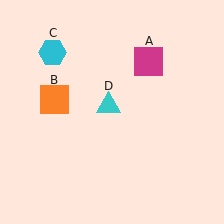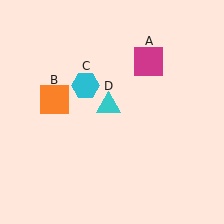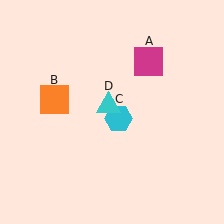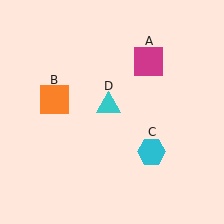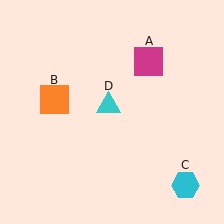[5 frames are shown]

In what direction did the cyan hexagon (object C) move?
The cyan hexagon (object C) moved down and to the right.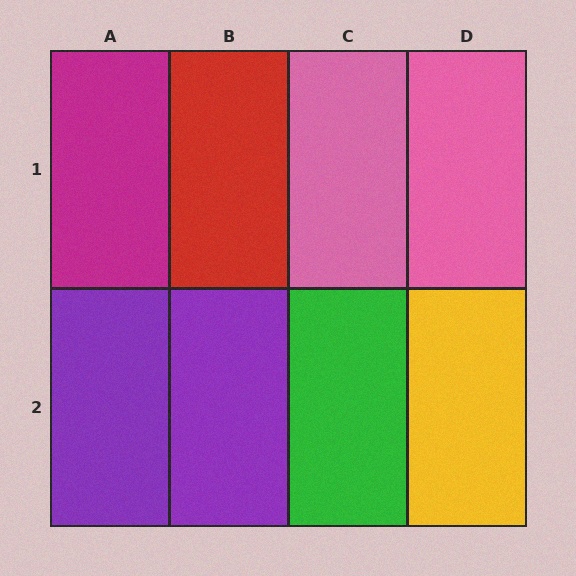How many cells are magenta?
1 cell is magenta.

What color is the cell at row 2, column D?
Yellow.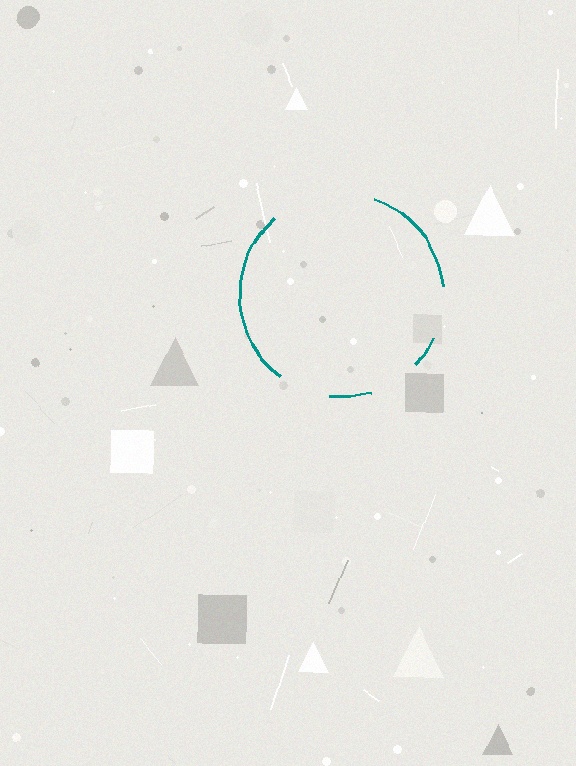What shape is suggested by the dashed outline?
The dashed outline suggests a circle.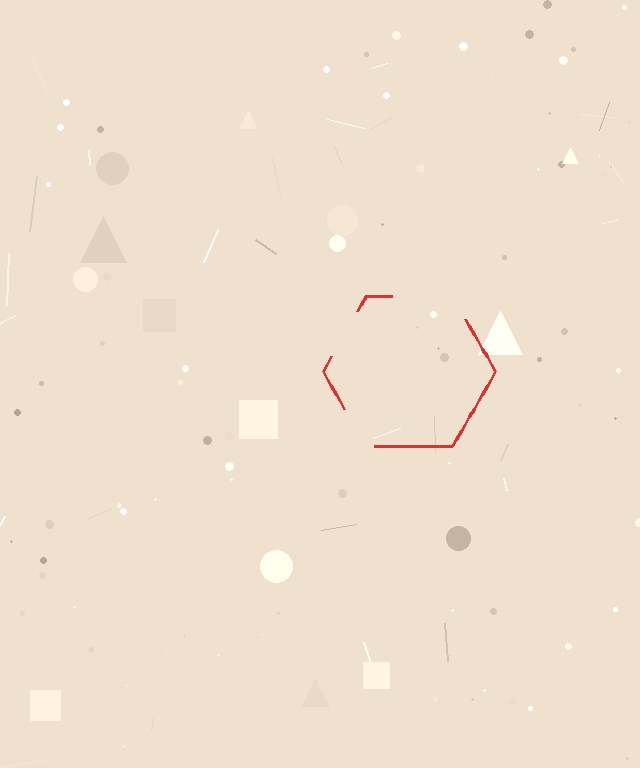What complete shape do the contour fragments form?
The contour fragments form a hexagon.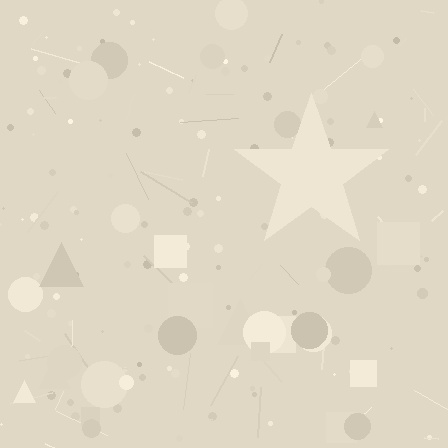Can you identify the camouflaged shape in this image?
The camouflaged shape is a star.